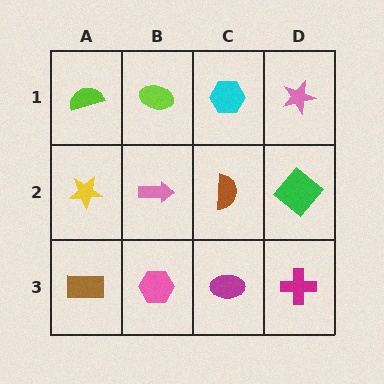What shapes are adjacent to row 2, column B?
A lime ellipse (row 1, column B), a pink hexagon (row 3, column B), a yellow star (row 2, column A), a brown semicircle (row 2, column C).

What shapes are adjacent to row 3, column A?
A yellow star (row 2, column A), a pink hexagon (row 3, column B).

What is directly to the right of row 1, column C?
A pink star.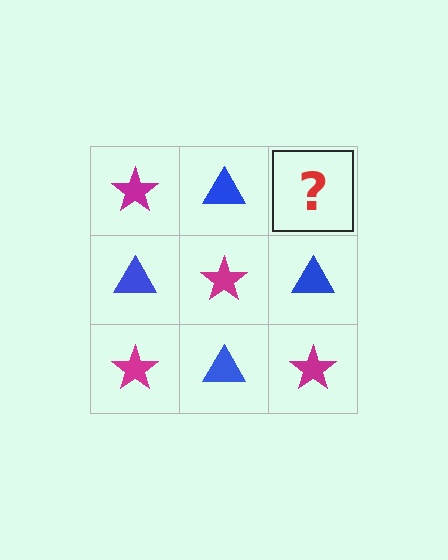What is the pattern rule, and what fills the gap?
The rule is that it alternates magenta star and blue triangle in a checkerboard pattern. The gap should be filled with a magenta star.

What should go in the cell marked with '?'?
The missing cell should contain a magenta star.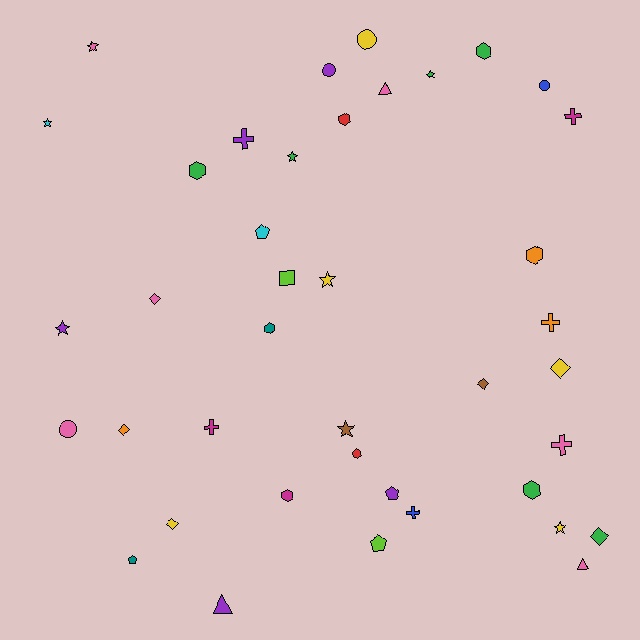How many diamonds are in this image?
There are 6 diamonds.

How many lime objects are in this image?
There are 2 lime objects.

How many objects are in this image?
There are 40 objects.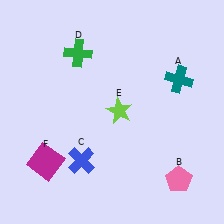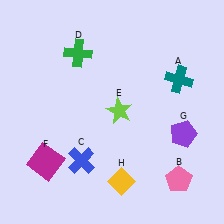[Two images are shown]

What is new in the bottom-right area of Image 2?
A yellow diamond (H) was added in the bottom-right area of Image 2.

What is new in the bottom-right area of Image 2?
A purple pentagon (G) was added in the bottom-right area of Image 2.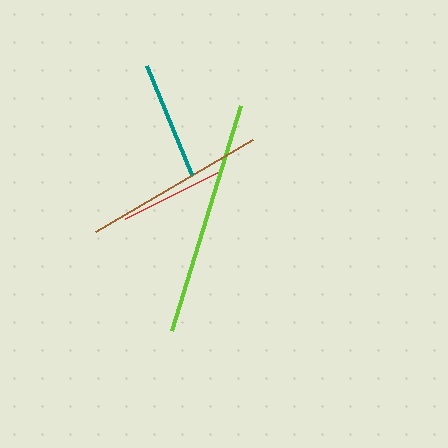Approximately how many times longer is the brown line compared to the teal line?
The brown line is approximately 1.5 times the length of the teal line.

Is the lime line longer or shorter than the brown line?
The lime line is longer than the brown line.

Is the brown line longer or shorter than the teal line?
The brown line is longer than the teal line.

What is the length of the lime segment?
The lime segment is approximately 235 pixels long.